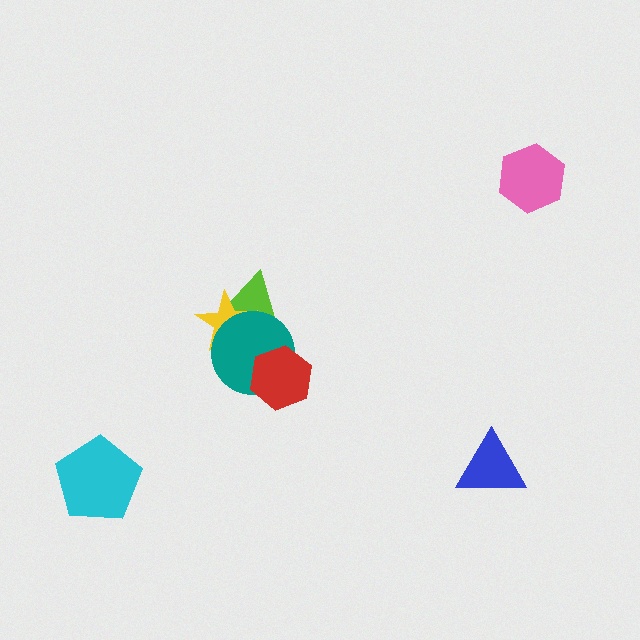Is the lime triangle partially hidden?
Yes, it is partially covered by another shape.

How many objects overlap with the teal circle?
3 objects overlap with the teal circle.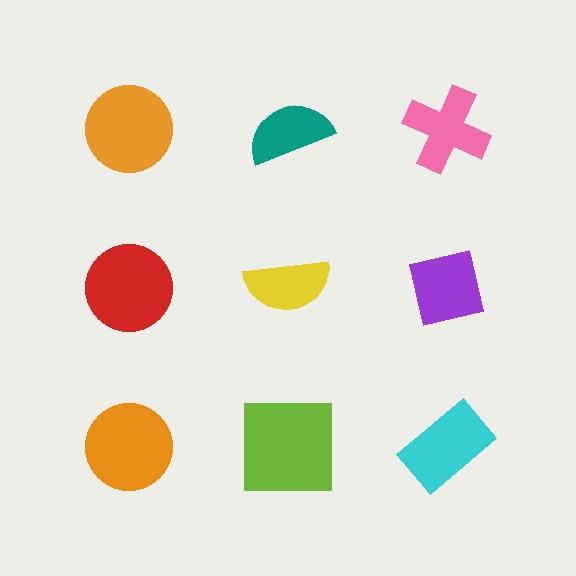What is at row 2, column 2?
A yellow semicircle.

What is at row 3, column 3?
A cyan rectangle.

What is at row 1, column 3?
A pink cross.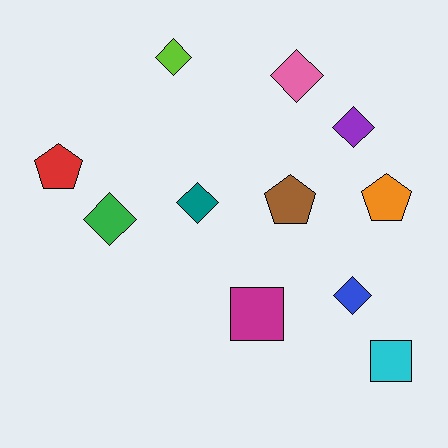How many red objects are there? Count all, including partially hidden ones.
There is 1 red object.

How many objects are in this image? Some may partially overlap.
There are 11 objects.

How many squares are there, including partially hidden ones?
There are 2 squares.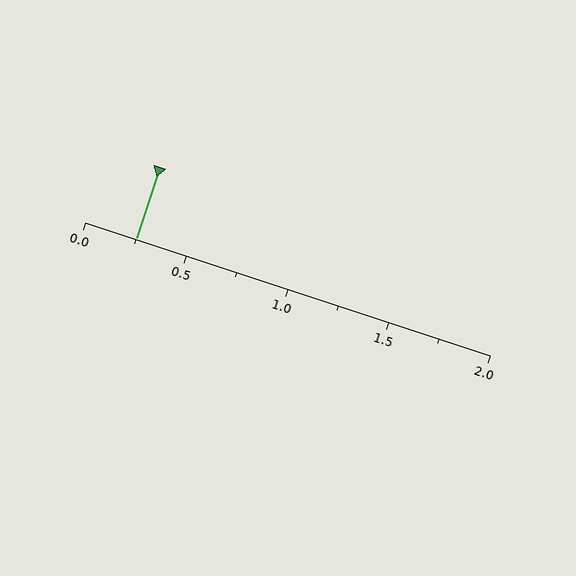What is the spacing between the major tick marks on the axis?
The major ticks are spaced 0.5 apart.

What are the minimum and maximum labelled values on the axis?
The axis runs from 0.0 to 2.0.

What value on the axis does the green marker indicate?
The marker indicates approximately 0.25.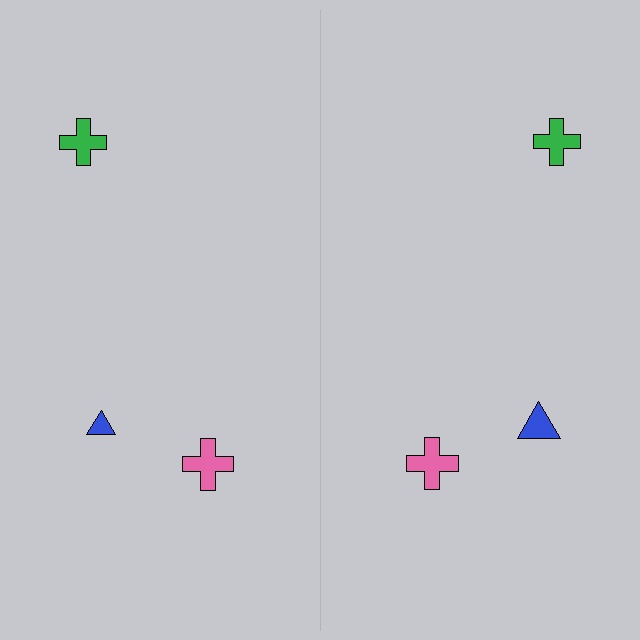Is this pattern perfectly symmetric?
No, the pattern is not perfectly symmetric. The blue triangle on the right side has a different size than its mirror counterpart.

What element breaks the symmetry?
The blue triangle on the right side has a different size than its mirror counterpart.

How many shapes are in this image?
There are 6 shapes in this image.